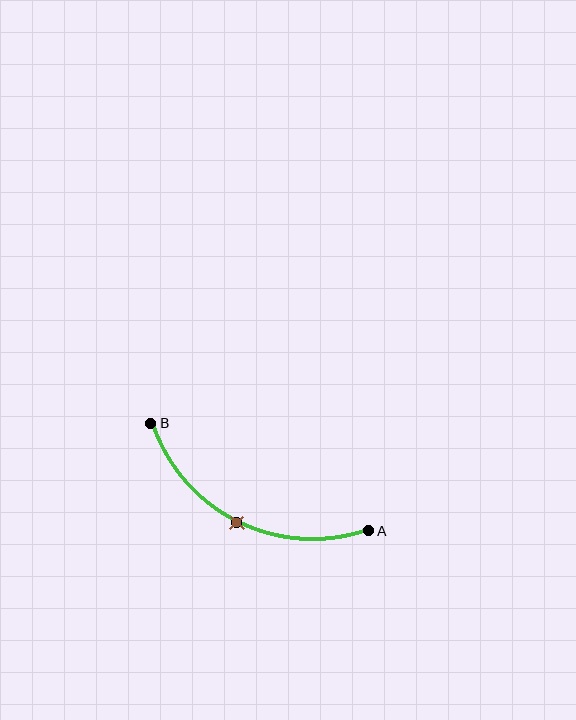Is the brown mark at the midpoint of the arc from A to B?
Yes. The brown mark lies on the arc at equal arc-length from both A and B — it is the arc midpoint.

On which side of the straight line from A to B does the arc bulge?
The arc bulges below the straight line connecting A and B.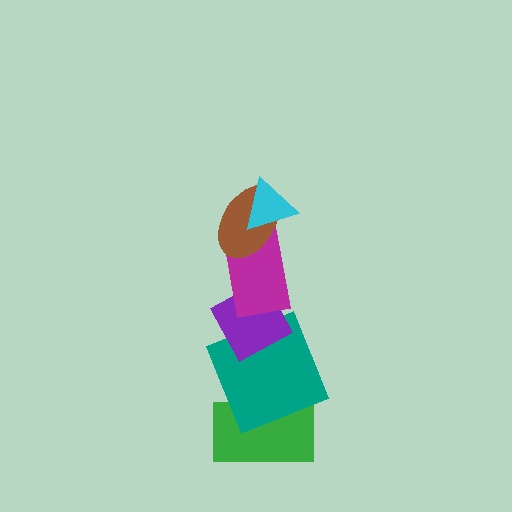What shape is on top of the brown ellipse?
The cyan triangle is on top of the brown ellipse.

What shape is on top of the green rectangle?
The teal square is on top of the green rectangle.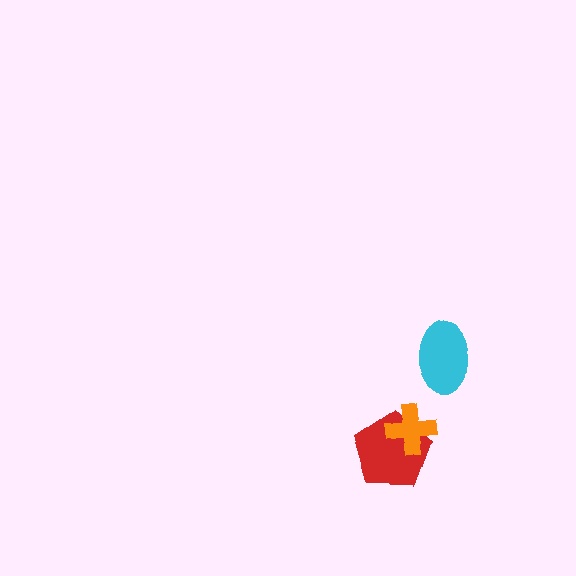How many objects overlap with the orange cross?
1 object overlaps with the orange cross.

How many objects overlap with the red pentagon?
1 object overlaps with the red pentagon.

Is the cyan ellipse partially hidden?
No, no other shape covers it.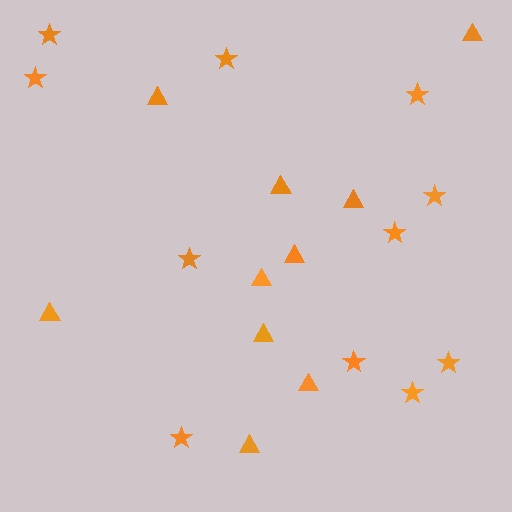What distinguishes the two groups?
There are 2 groups: one group of stars (11) and one group of triangles (10).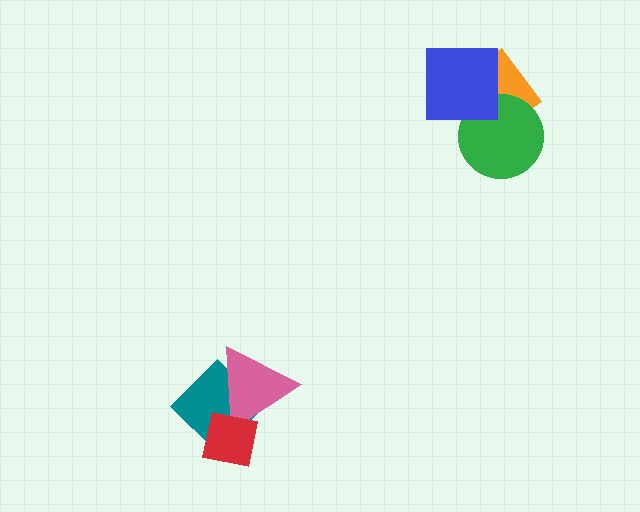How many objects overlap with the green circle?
2 objects overlap with the green circle.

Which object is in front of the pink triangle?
The red square is in front of the pink triangle.